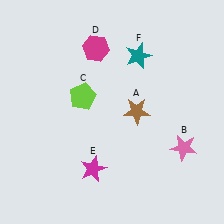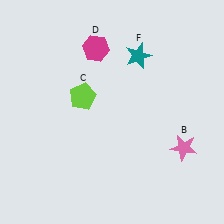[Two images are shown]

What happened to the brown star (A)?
The brown star (A) was removed in Image 2. It was in the top-right area of Image 1.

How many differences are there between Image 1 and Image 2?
There are 2 differences between the two images.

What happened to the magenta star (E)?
The magenta star (E) was removed in Image 2. It was in the bottom-left area of Image 1.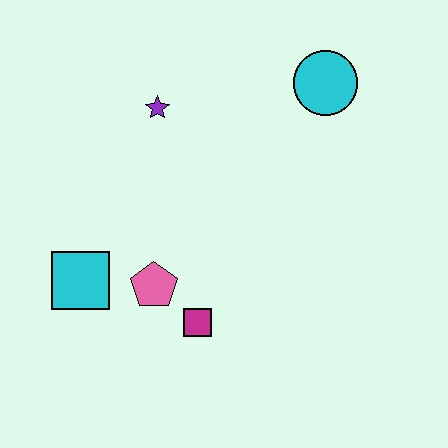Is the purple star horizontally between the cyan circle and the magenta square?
No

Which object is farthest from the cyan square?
The cyan circle is farthest from the cyan square.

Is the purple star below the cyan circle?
Yes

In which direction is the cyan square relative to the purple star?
The cyan square is below the purple star.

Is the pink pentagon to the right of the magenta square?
No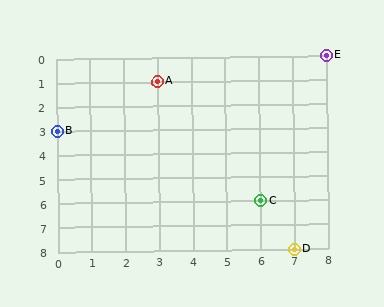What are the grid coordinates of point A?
Point A is at grid coordinates (3, 1).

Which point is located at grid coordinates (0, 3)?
Point B is at (0, 3).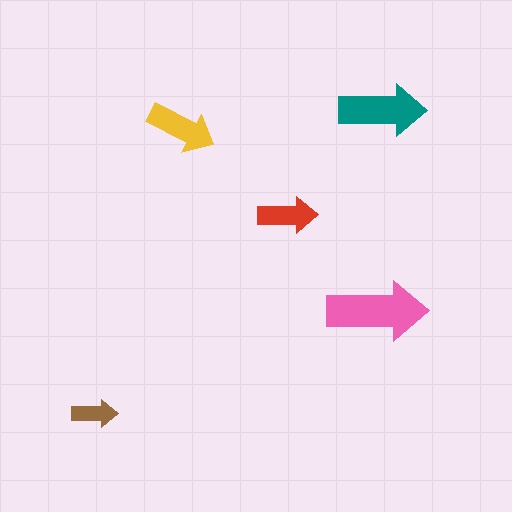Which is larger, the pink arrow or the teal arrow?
The pink one.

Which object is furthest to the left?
The brown arrow is leftmost.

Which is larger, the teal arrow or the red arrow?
The teal one.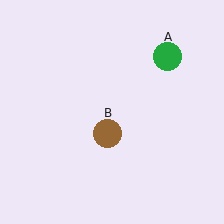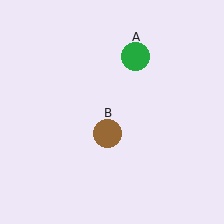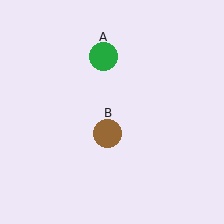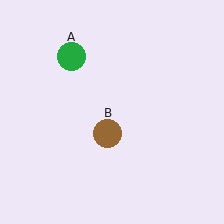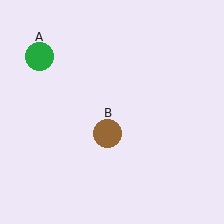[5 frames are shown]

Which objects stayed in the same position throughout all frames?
Brown circle (object B) remained stationary.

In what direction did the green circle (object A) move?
The green circle (object A) moved left.